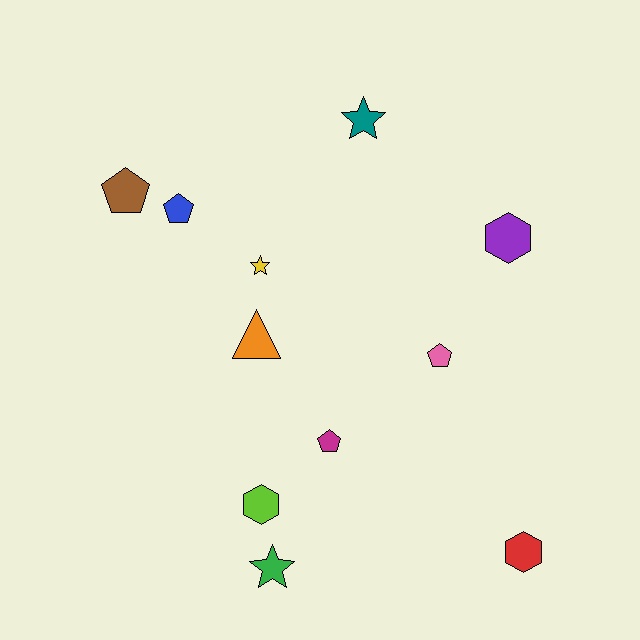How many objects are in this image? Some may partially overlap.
There are 11 objects.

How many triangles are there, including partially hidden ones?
There is 1 triangle.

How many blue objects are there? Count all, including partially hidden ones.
There is 1 blue object.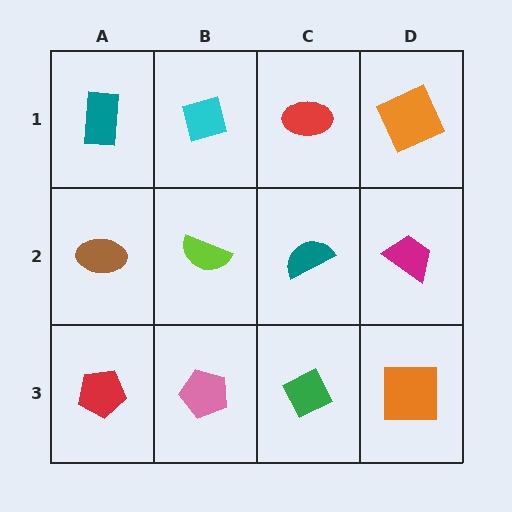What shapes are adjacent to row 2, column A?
A teal rectangle (row 1, column A), a red pentagon (row 3, column A), a lime semicircle (row 2, column B).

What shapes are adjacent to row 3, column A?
A brown ellipse (row 2, column A), a pink pentagon (row 3, column B).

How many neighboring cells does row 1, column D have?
2.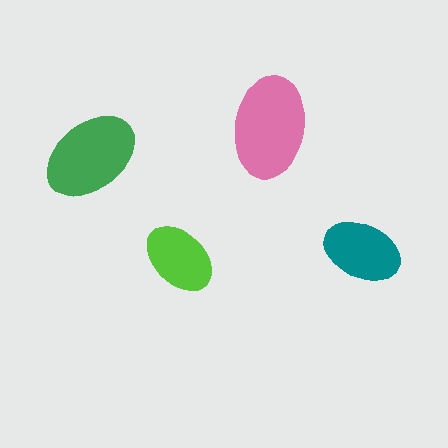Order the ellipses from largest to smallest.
the pink one, the green one, the teal one, the lime one.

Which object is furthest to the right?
The teal ellipse is rightmost.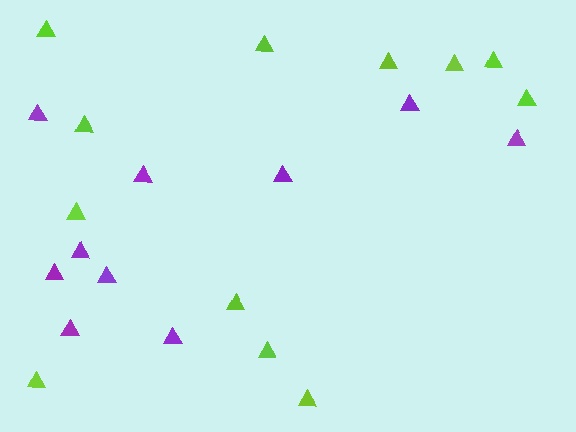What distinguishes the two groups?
There are 2 groups: one group of lime triangles (12) and one group of purple triangles (10).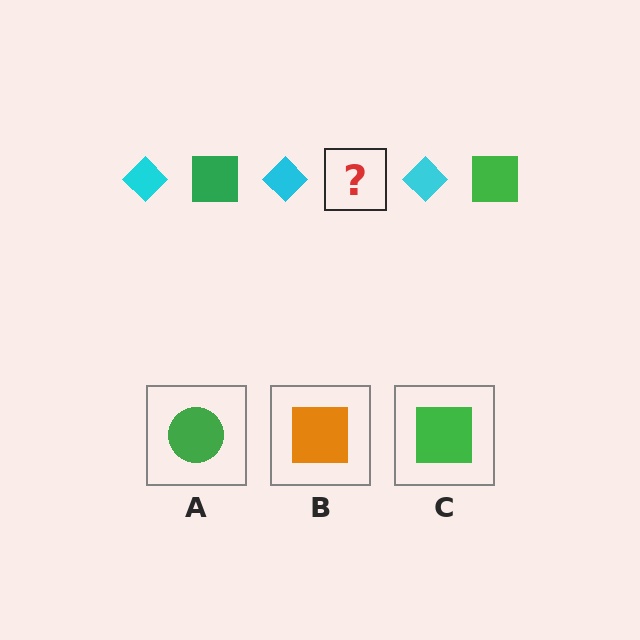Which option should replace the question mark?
Option C.